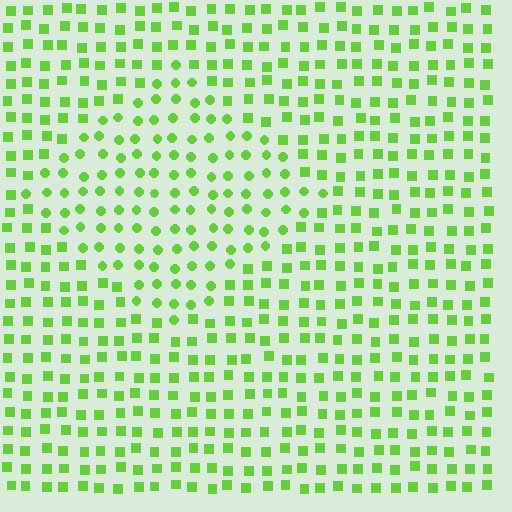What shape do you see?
I see a diamond.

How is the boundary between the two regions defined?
The boundary is defined by a change in element shape: circles inside vs. squares outside. All elements share the same color and spacing.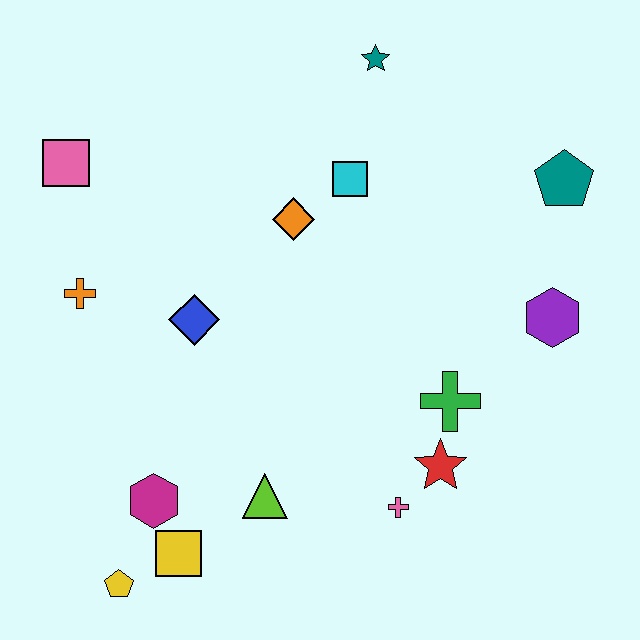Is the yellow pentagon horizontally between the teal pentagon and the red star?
No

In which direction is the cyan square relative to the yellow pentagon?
The cyan square is above the yellow pentagon.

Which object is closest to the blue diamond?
The orange cross is closest to the blue diamond.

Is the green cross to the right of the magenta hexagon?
Yes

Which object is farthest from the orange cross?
The teal pentagon is farthest from the orange cross.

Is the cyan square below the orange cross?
No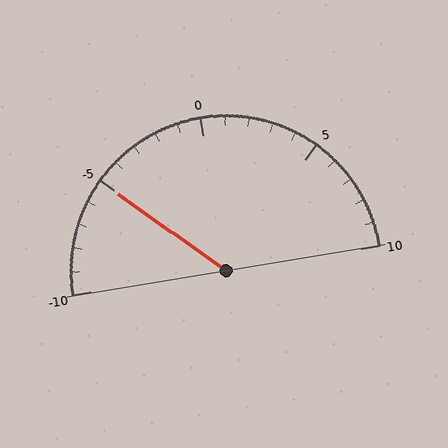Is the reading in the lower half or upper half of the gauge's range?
The reading is in the lower half of the range (-10 to 10).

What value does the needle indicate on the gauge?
The needle indicates approximately -5.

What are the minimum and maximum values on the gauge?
The gauge ranges from -10 to 10.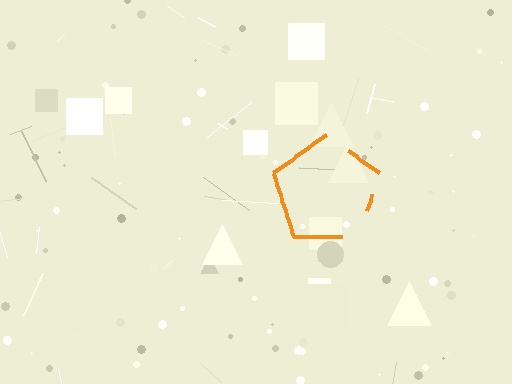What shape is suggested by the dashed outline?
The dashed outline suggests a pentagon.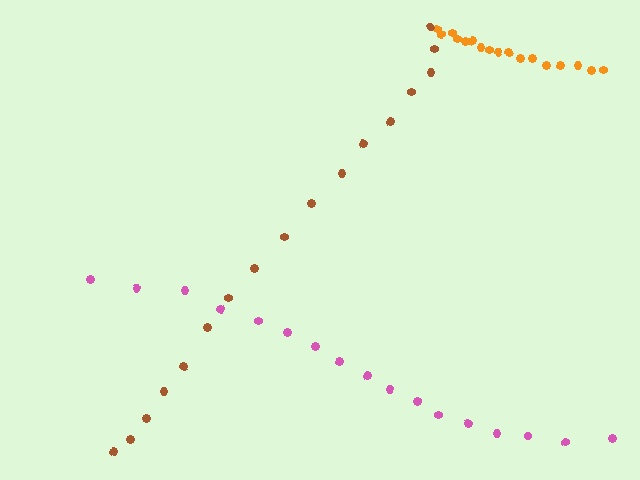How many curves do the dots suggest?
There are 3 distinct paths.